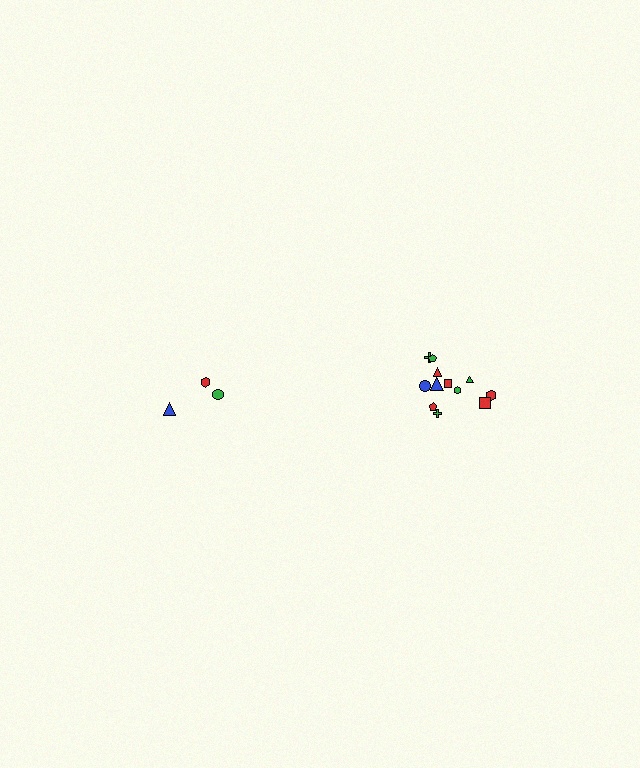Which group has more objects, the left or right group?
The right group.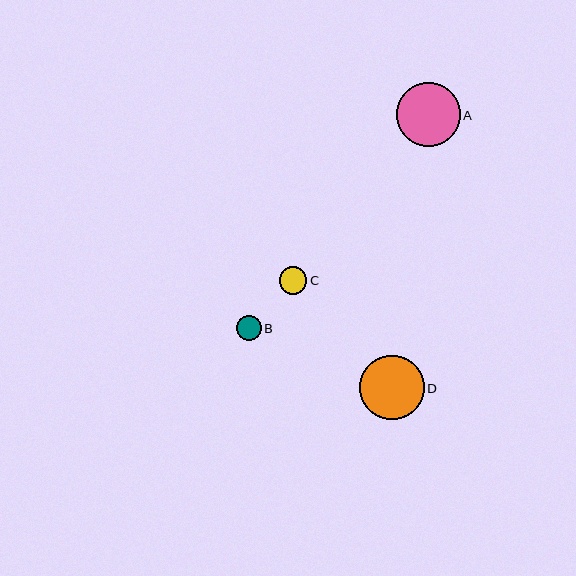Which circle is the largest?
Circle D is the largest with a size of approximately 64 pixels.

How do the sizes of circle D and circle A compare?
Circle D and circle A are approximately the same size.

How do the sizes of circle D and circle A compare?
Circle D and circle A are approximately the same size.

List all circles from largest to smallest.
From largest to smallest: D, A, C, B.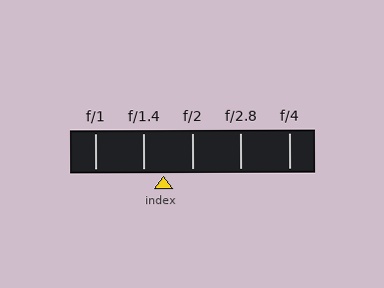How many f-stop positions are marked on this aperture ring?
There are 5 f-stop positions marked.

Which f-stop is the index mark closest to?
The index mark is closest to f/1.4.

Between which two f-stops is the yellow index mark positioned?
The index mark is between f/1.4 and f/2.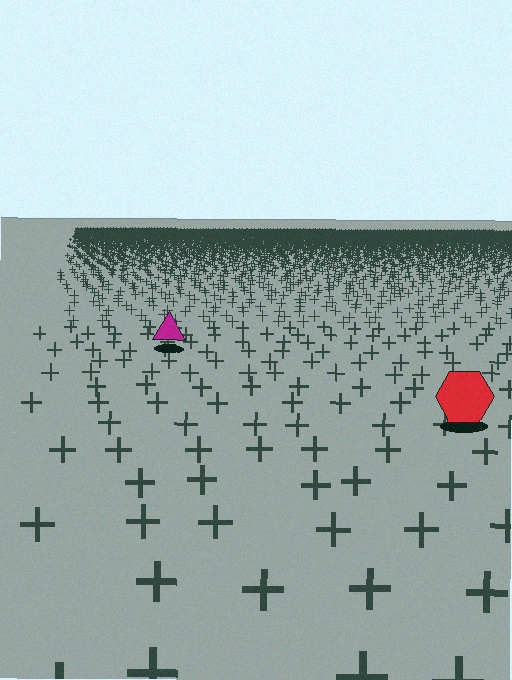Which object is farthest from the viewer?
The magenta triangle is farthest from the viewer. It appears smaller and the ground texture around it is denser.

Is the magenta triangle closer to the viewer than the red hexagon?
No. The red hexagon is closer — you can tell from the texture gradient: the ground texture is coarser near it.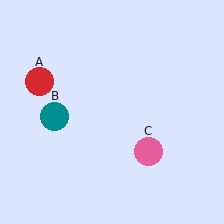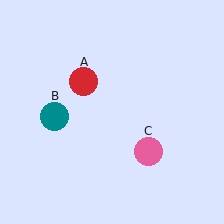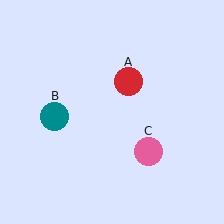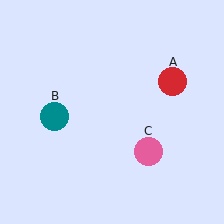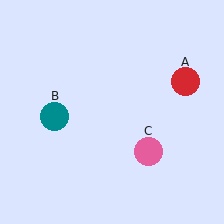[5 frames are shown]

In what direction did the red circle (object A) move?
The red circle (object A) moved right.